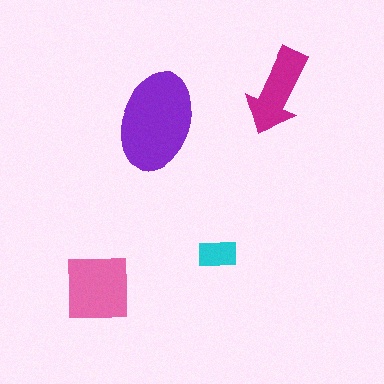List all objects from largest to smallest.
The purple ellipse, the pink square, the magenta arrow, the cyan rectangle.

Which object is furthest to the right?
The magenta arrow is rightmost.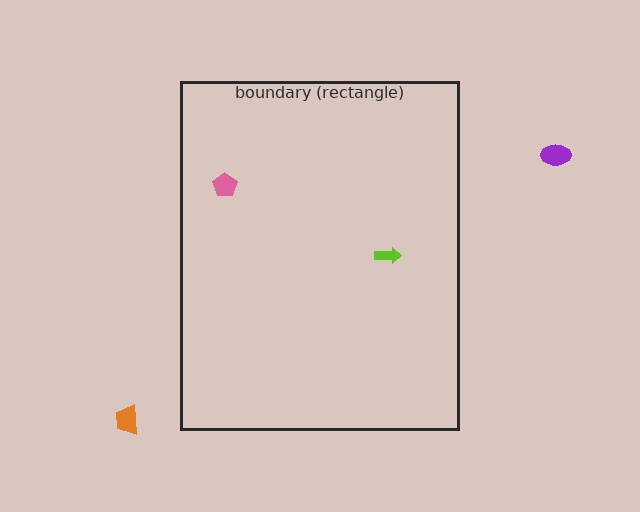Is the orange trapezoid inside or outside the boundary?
Outside.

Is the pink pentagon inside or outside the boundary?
Inside.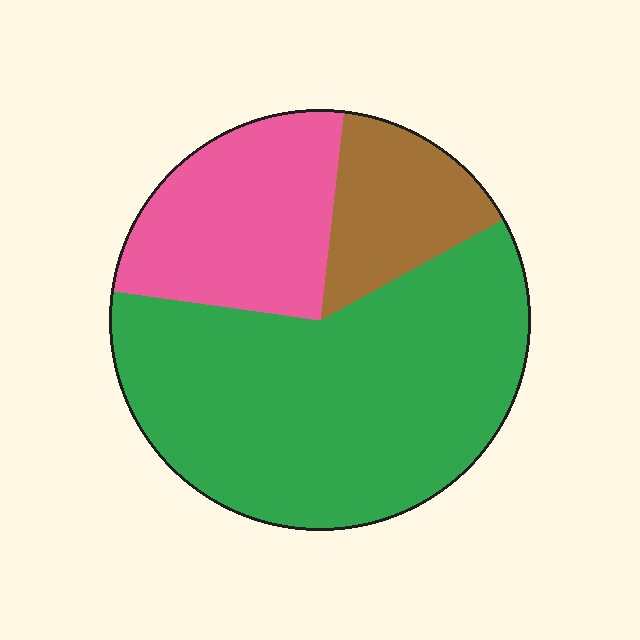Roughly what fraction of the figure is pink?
Pink takes up about one quarter (1/4) of the figure.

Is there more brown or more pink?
Pink.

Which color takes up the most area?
Green, at roughly 60%.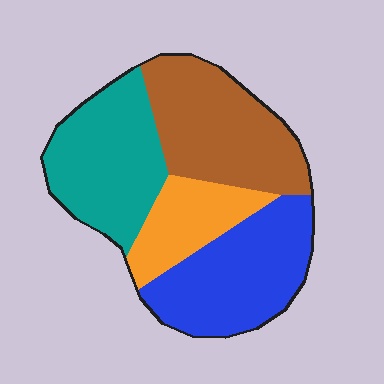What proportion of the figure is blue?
Blue covers 28% of the figure.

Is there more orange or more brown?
Brown.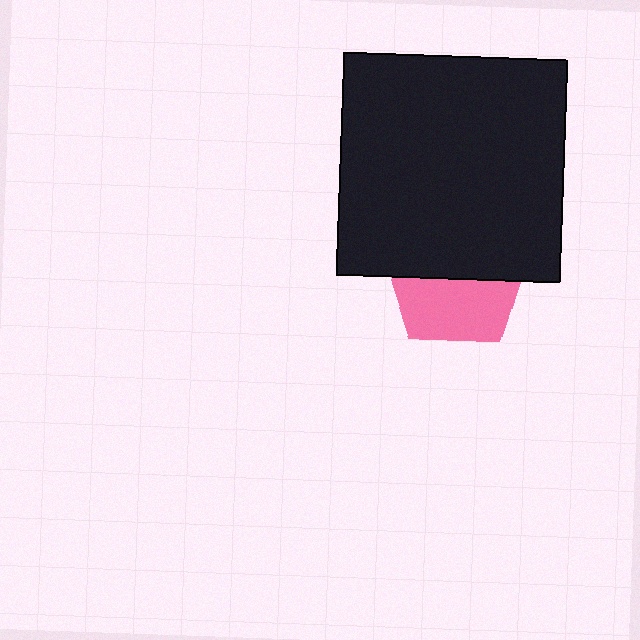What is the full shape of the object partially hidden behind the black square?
The partially hidden object is a pink pentagon.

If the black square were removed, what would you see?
You would see the complete pink pentagon.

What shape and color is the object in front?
The object in front is a black square.